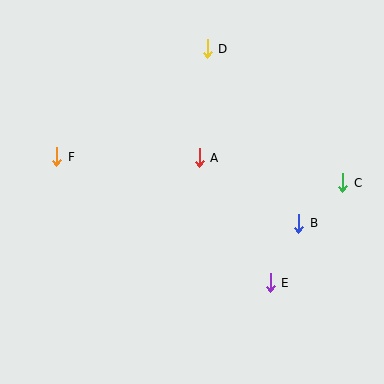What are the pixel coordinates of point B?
Point B is at (299, 223).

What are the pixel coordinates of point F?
Point F is at (57, 157).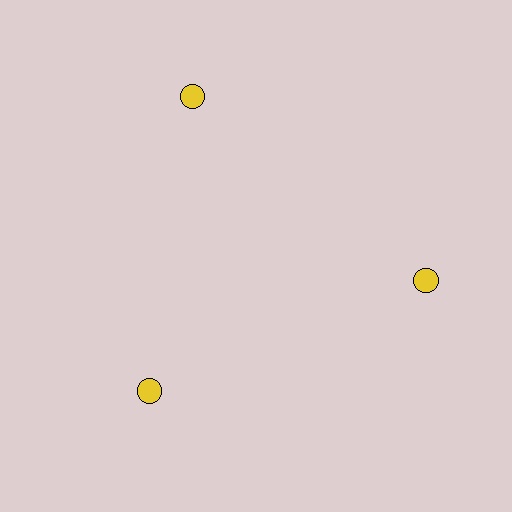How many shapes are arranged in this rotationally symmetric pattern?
There are 3 shapes, arranged in 3 groups of 1.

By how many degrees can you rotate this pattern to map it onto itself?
The pattern maps onto itself every 120 degrees of rotation.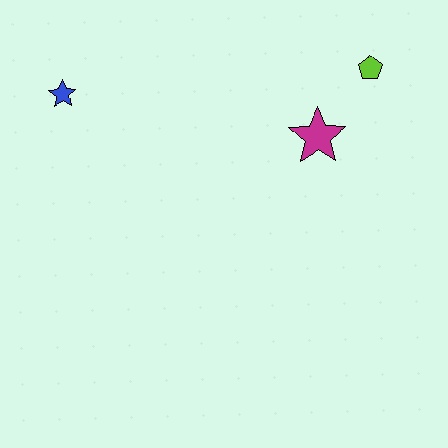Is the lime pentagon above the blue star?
Yes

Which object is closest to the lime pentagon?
The magenta star is closest to the lime pentagon.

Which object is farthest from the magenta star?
The blue star is farthest from the magenta star.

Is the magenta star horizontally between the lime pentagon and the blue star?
Yes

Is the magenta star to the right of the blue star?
Yes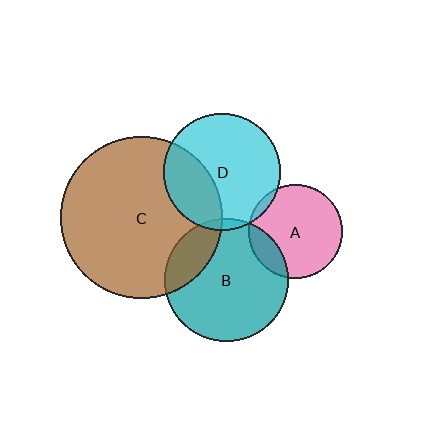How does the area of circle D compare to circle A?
Approximately 1.6 times.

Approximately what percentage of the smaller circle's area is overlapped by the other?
Approximately 5%.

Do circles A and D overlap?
Yes.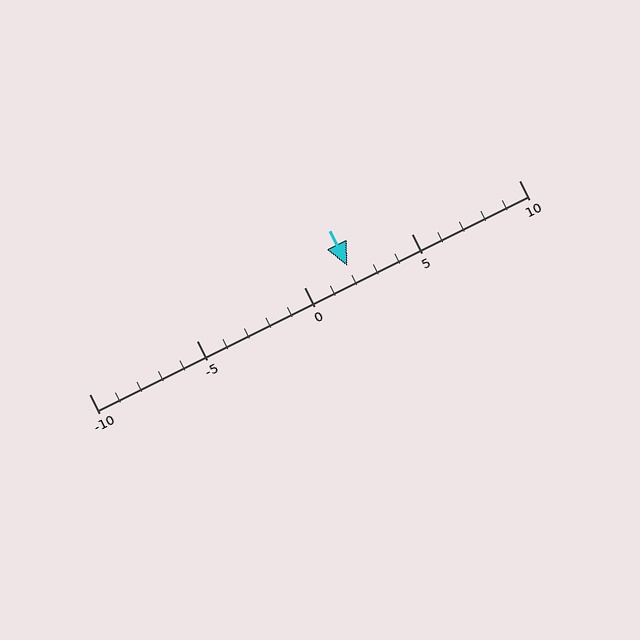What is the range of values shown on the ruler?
The ruler shows values from -10 to 10.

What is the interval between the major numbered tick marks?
The major tick marks are spaced 5 units apart.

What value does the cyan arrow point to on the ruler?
The cyan arrow points to approximately 2.